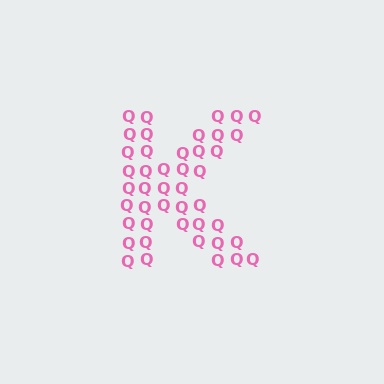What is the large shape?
The large shape is the letter K.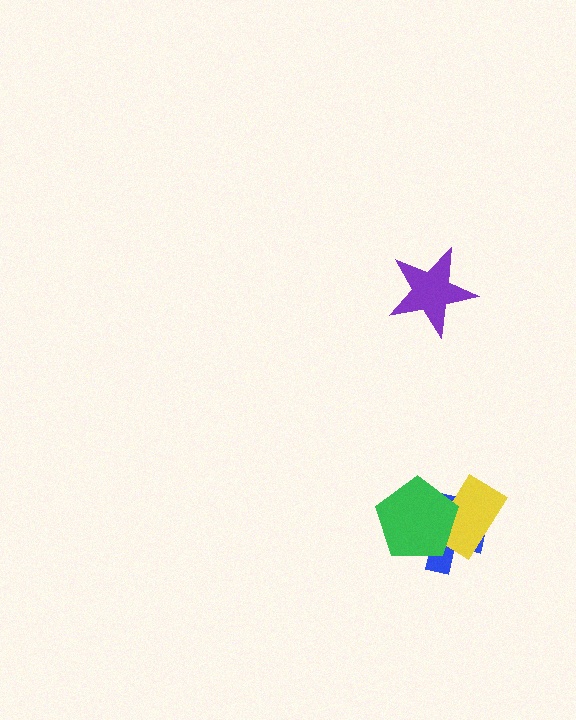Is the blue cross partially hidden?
Yes, it is partially covered by another shape.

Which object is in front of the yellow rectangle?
The green pentagon is in front of the yellow rectangle.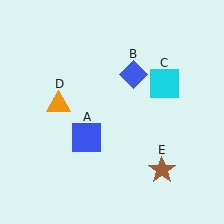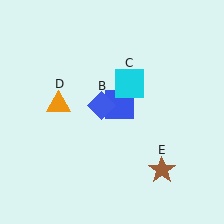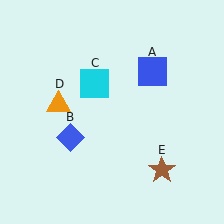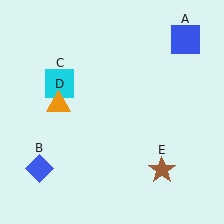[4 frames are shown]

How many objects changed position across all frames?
3 objects changed position: blue square (object A), blue diamond (object B), cyan square (object C).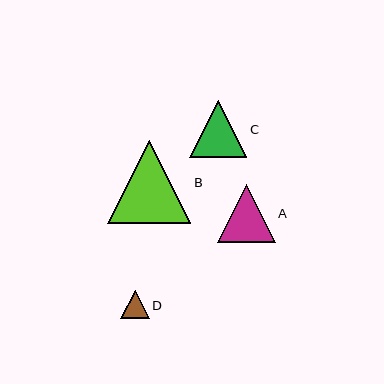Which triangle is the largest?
Triangle B is the largest with a size of approximately 83 pixels.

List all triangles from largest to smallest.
From largest to smallest: B, A, C, D.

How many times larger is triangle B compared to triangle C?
Triangle B is approximately 1.5 times the size of triangle C.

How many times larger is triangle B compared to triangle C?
Triangle B is approximately 1.5 times the size of triangle C.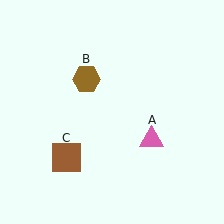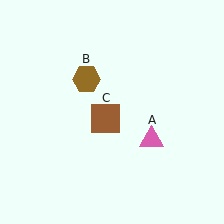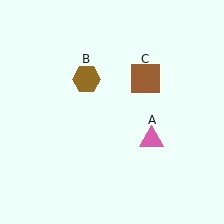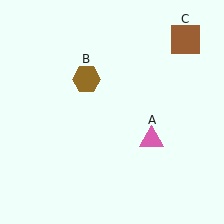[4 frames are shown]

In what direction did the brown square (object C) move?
The brown square (object C) moved up and to the right.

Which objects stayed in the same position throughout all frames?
Pink triangle (object A) and brown hexagon (object B) remained stationary.